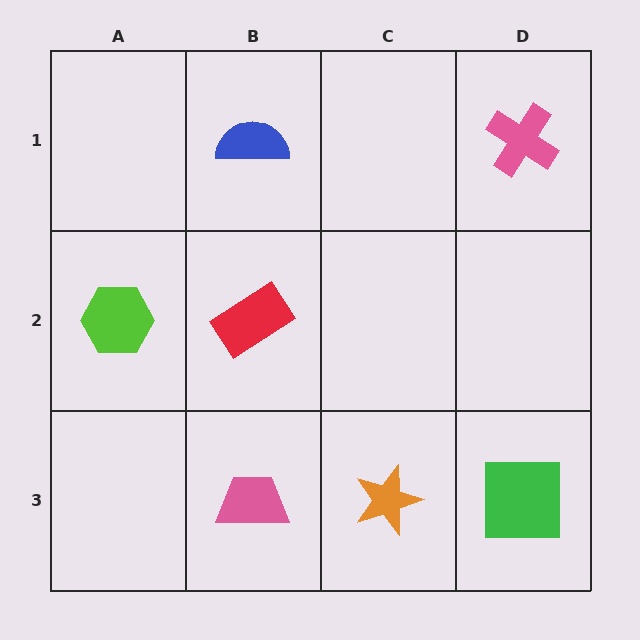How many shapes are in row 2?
2 shapes.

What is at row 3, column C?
An orange star.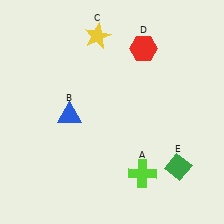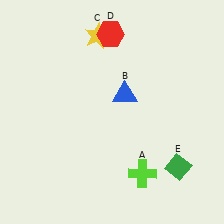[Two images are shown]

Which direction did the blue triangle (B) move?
The blue triangle (B) moved right.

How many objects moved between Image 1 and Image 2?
2 objects moved between the two images.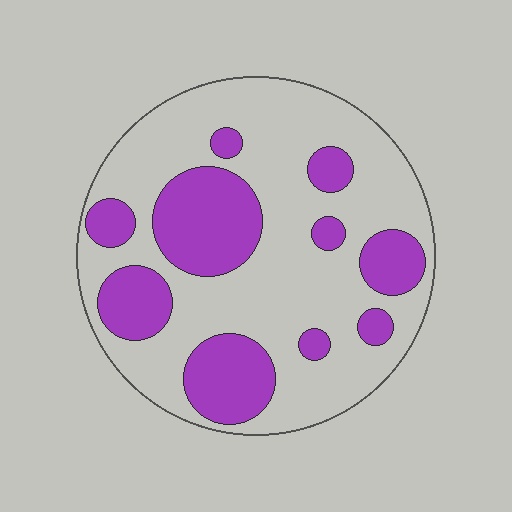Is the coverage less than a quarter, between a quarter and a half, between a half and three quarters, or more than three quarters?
Between a quarter and a half.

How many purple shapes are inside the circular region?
10.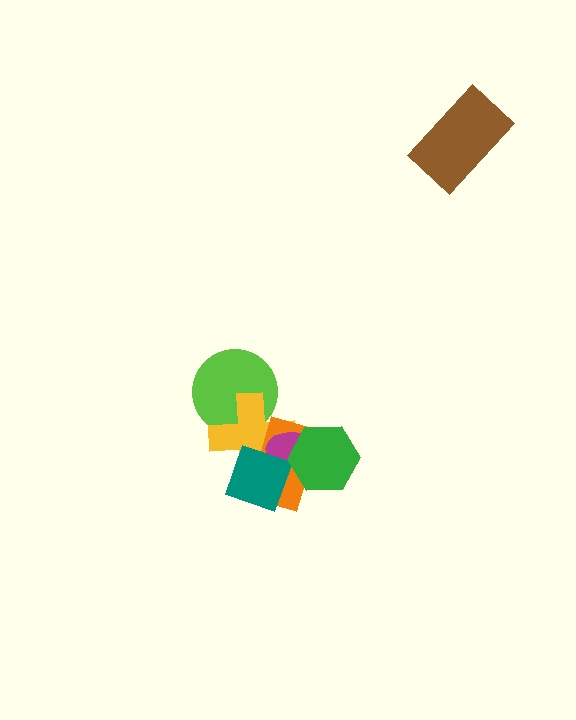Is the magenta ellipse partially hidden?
Yes, it is partially covered by another shape.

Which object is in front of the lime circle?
The yellow cross is in front of the lime circle.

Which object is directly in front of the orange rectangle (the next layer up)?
The magenta ellipse is directly in front of the orange rectangle.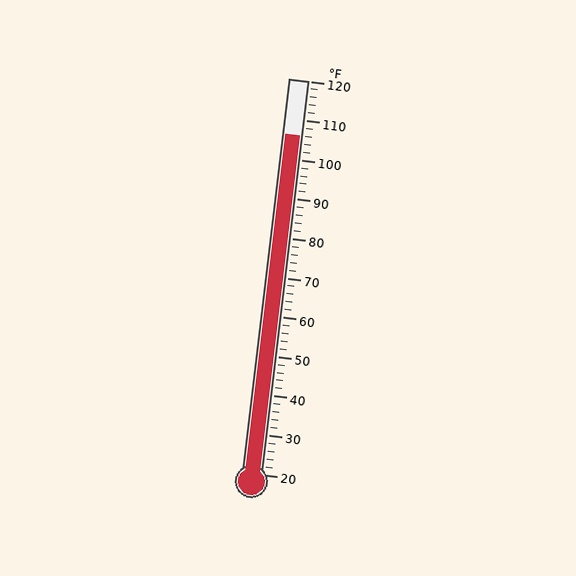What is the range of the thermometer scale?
The thermometer scale ranges from 20°F to 120°F.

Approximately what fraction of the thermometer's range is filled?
The thermometer is filled to approximately 85% of its range.